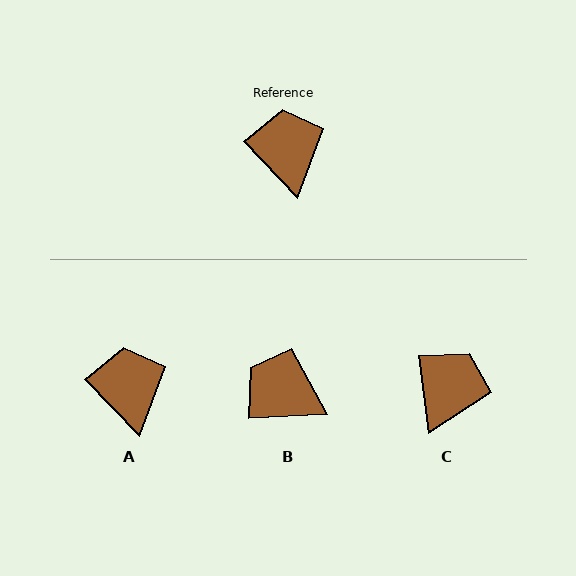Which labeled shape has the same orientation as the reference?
A.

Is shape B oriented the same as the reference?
No, it is off by about 49 degrees.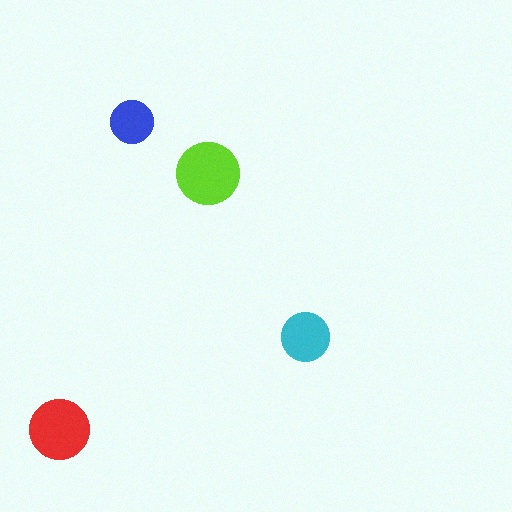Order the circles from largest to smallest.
the lime one, the red one, the cyan one, the blue one.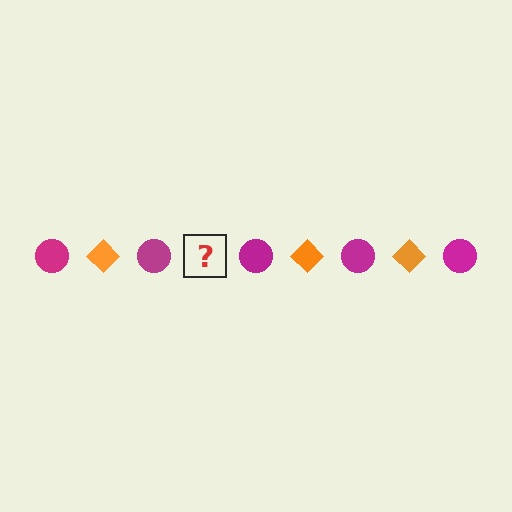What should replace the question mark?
The question mark should be replaced with an orange diamond.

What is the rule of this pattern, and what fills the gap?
The rule is that the pattern alternates between magenta circle and orange diamond. The gap should be filled with an orange diamond.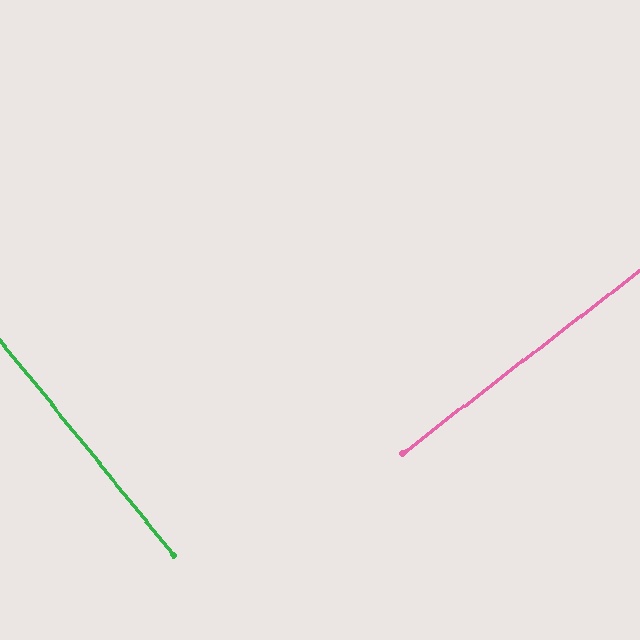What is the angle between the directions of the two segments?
Approximately 88 degrees.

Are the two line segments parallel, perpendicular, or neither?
Perpendicular — they meet at approximately 88°.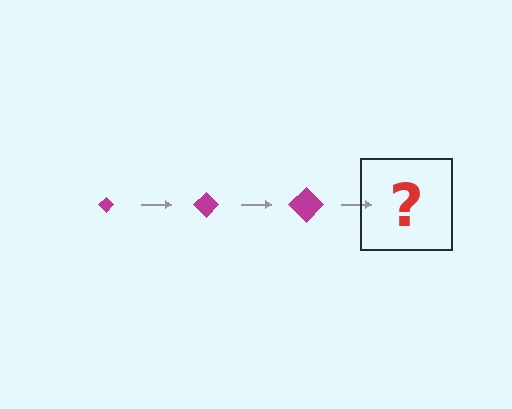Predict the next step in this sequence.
The next step is a magenta diamond, larger than the previous one.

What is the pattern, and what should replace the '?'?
The pattern is that the diamond gets progressively larger each step. The '?' should be a magenta diamond, larger than the previous one.